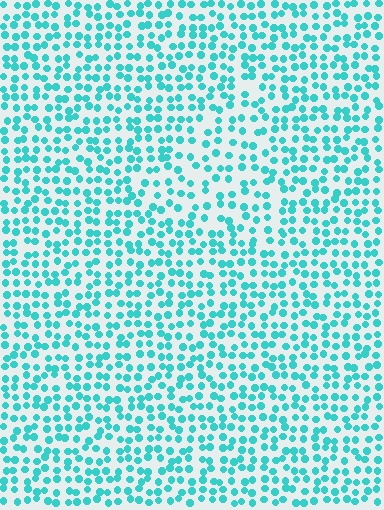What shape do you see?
I see a triangle.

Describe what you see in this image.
The image contains small cyan elements arranged at two different densities. A triangle-shaped region is visible where the elements are less densely packed than the surrounding area.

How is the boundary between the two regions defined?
The boundary is defined by a change in element density (approximately 1.5x ratio). All elements are the same color, size, and shape.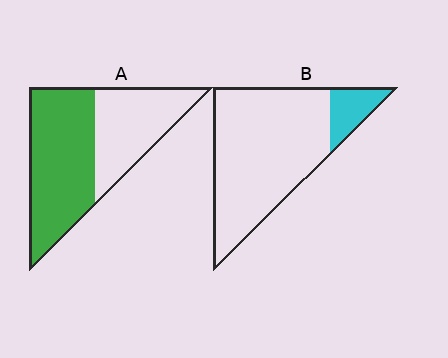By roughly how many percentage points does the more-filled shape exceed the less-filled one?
By roughly 45 percentage points (A over B).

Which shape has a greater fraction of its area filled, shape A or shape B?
Shape A.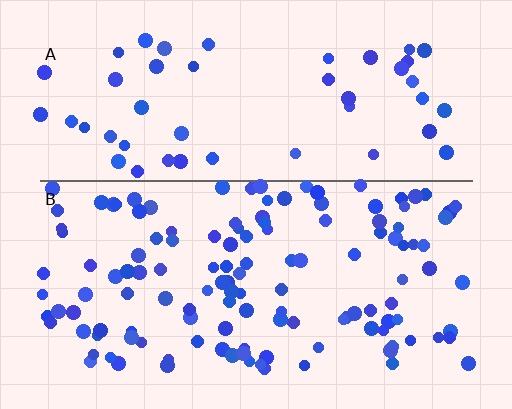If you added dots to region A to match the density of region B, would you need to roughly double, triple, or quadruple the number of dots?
Approximately triple.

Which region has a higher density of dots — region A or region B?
B (the bottom).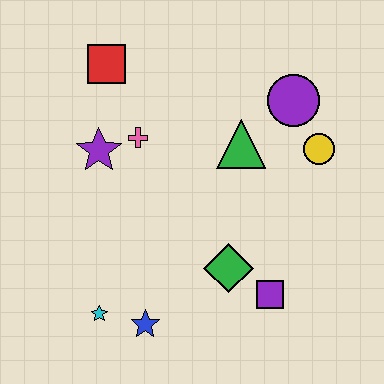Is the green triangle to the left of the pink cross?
No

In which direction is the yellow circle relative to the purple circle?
The yellow circle is below the purple circle.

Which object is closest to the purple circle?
The yellow circle is closest to the purple circle.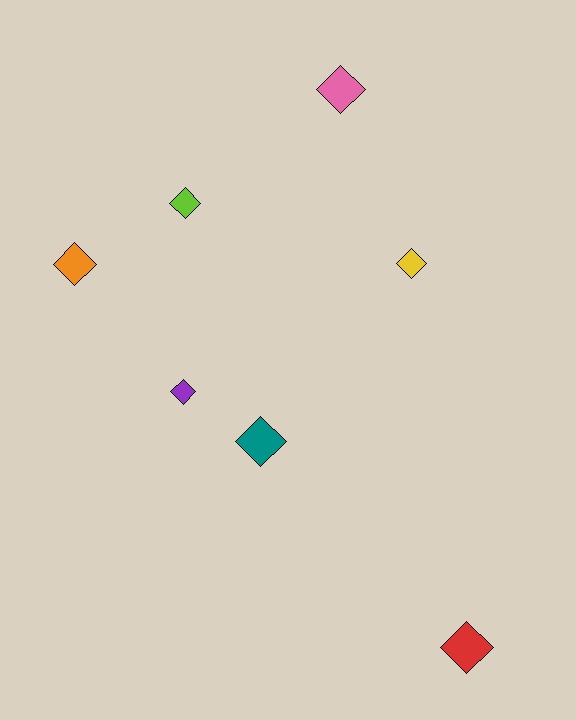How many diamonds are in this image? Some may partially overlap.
There are 7 diamonds.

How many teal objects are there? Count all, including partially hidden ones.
There is 1 teal object.